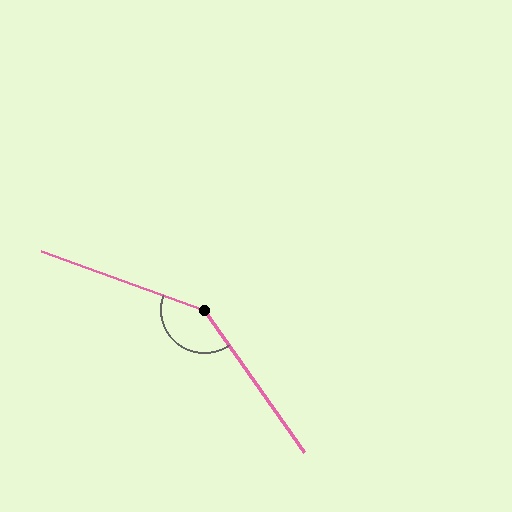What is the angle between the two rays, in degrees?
Approximately 145 degrees.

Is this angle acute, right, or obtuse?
It is obtuse.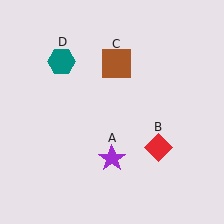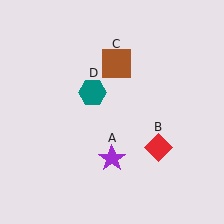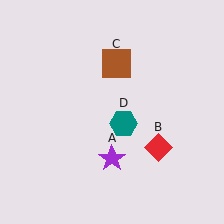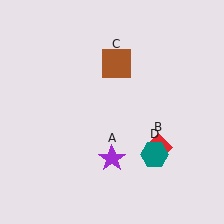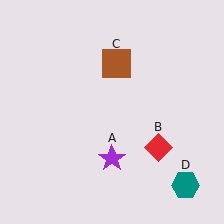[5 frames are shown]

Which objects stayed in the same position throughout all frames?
Purple star (object A) and red diamond (object B) and brown square (object C) remained stationary.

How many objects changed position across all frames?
1 object changed position: teal hexagon (object D).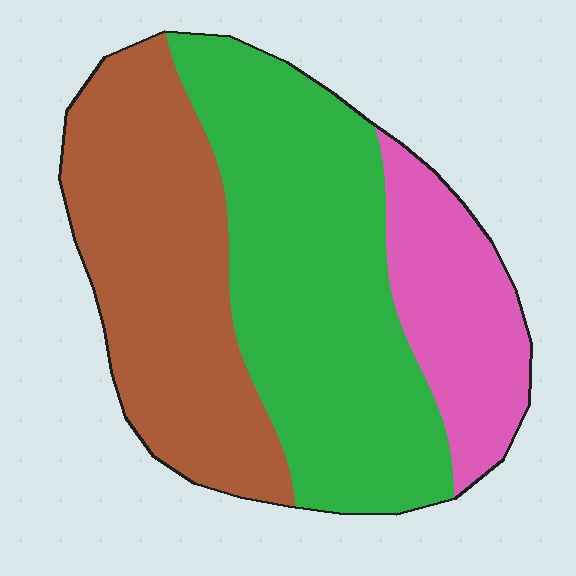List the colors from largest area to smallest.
From largest to smallest: green, brown, pink.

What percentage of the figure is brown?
Brown covers roughly 35% of the figure.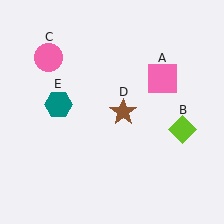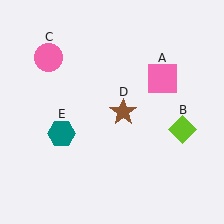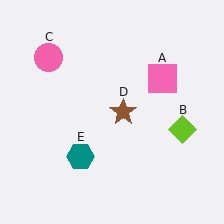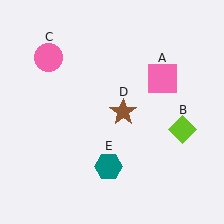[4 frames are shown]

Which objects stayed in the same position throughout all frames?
Pink square (object A) and lime diamond (object B) and pink circle (object C) and brown star (object D) remained stationary.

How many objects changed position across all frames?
1 object changed position: teal hexagon (object E).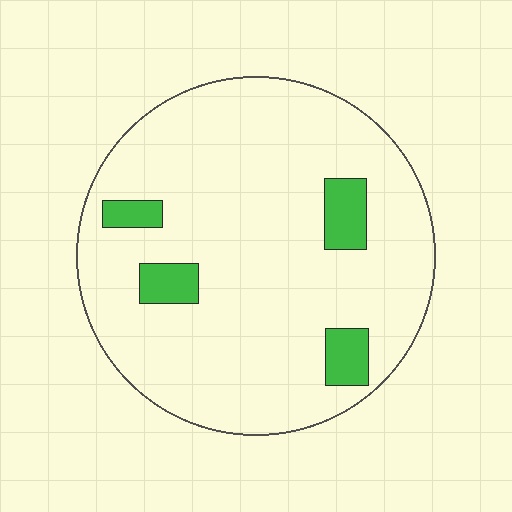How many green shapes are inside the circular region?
4.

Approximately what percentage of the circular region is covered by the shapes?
Approximately 10%.